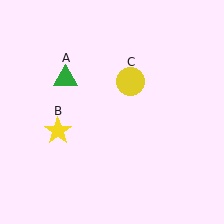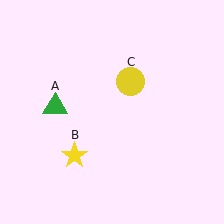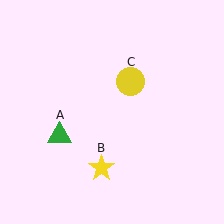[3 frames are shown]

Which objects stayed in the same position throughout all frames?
Yellow circle (object C) remained stationary.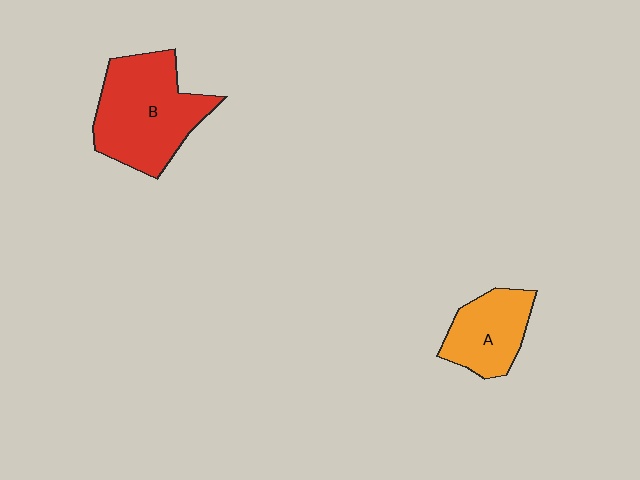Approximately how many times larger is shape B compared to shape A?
Approximately 1.7 times.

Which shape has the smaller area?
Shape A (orange).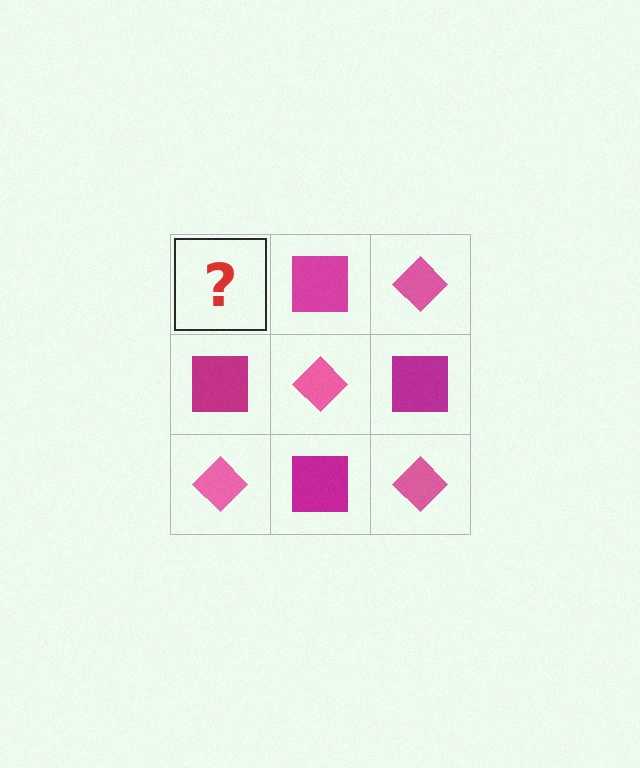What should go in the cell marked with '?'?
The missing cell should contain a pink diamond.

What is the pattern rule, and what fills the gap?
The rule is that it alternates pink diamond and magenta square in a checkerboard pattern. The gap should be filled with a pink diamond.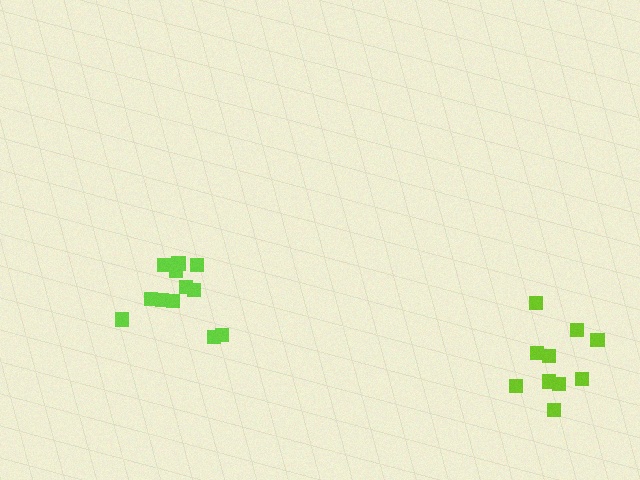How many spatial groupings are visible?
There are 2 spatial groupings.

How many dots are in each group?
Group 1: 10 dots, Group 2: 13 dots (23 total).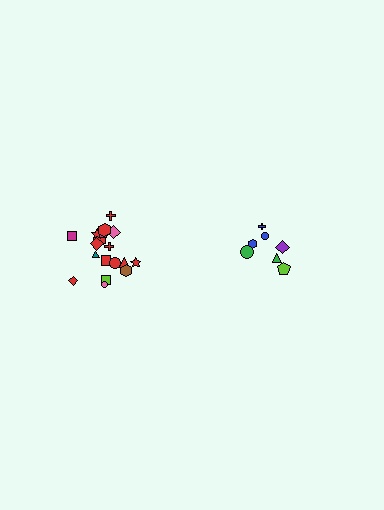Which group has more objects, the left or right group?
The left group.